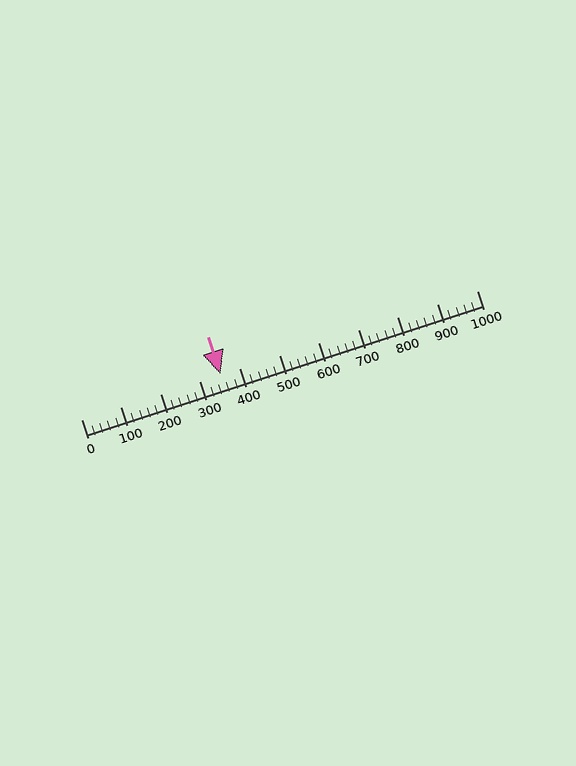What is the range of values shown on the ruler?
The ruler shows values from 0 to 1000.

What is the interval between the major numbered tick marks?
The major tick marks are spaced 100 units apart.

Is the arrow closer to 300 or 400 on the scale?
The arrow is closer to 400.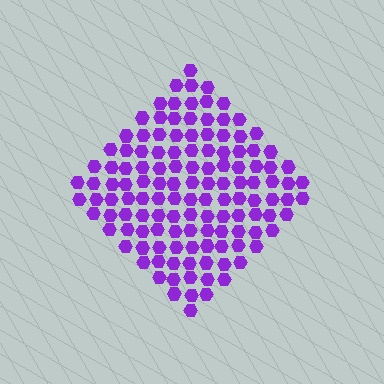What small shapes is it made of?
It is made of small hexagons.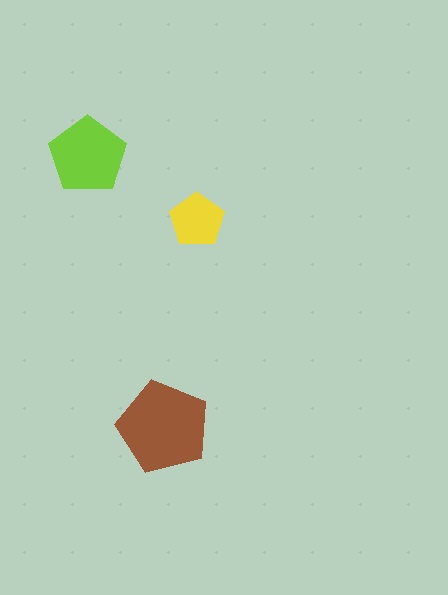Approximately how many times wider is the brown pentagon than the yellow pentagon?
About 1.5 times wider.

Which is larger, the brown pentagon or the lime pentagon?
The brown one.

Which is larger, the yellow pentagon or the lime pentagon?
The lime one.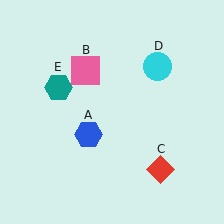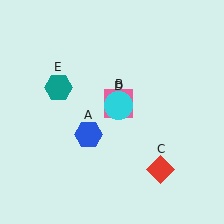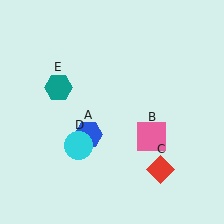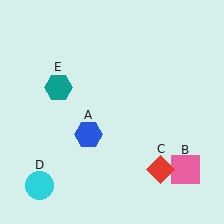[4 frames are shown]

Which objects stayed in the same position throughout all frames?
Blue hexagon (object A) and red diamond (object C) and teal hexagon (object E) remained stationary.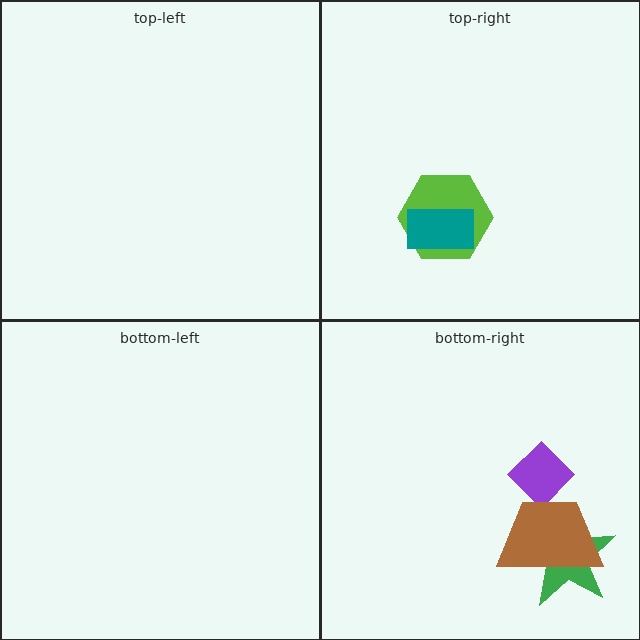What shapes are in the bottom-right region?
The green star, the purple diamond, the brown trapezoid.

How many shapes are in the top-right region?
2.